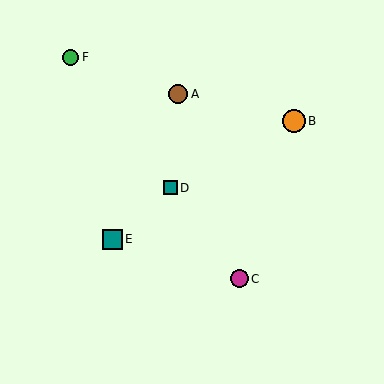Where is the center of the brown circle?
The center of the brown circle is at (178, 94).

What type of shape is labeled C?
Shape C is a magenta circle.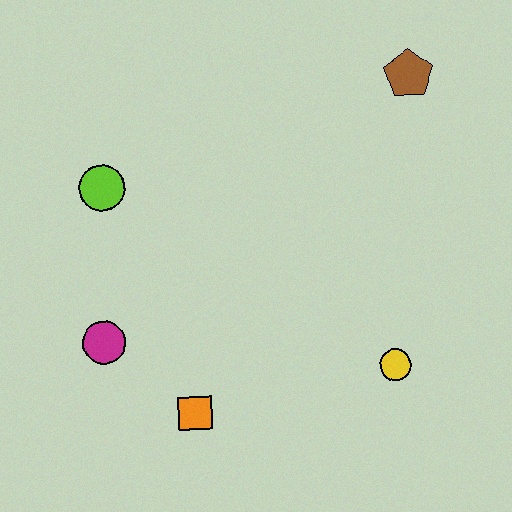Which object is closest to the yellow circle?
The orange square is closest to the yellow circle.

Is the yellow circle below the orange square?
No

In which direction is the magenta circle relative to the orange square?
The magenta circle is to the left of the orange square.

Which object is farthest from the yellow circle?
The lime circle is farthest from the yellow circle.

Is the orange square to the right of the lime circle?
Yes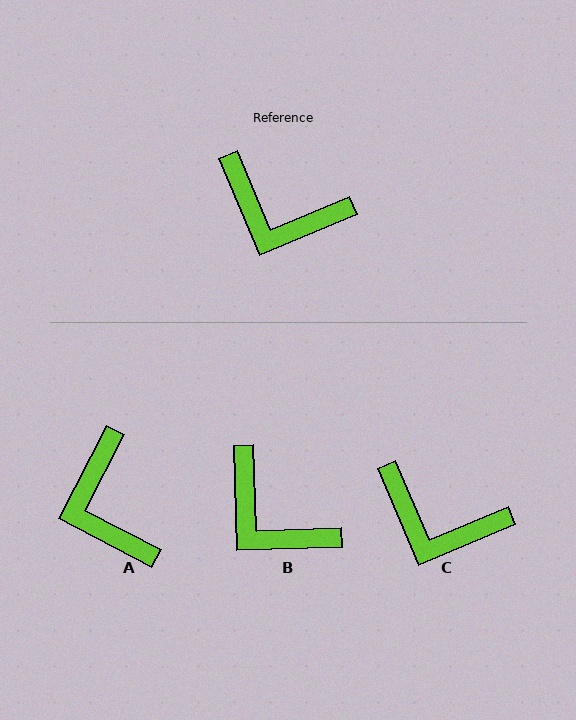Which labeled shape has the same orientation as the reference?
C.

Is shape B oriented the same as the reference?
No, it is off by about 21 degrees.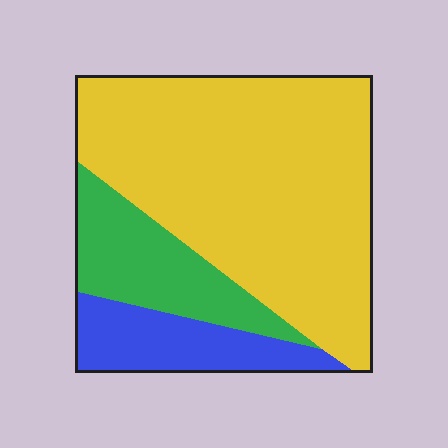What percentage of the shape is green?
Green takes up about one fifth (1/5) of the shape.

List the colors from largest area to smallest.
From largest to smallest: yellow, green, blue.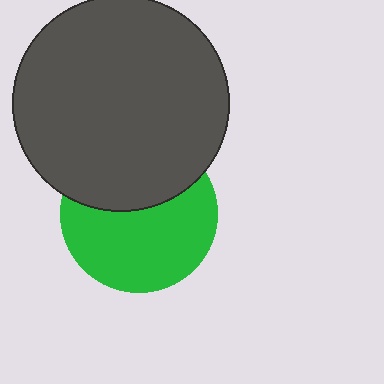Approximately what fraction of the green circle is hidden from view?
Roughly 40% of the green circle is hidden behind the dark gray circle.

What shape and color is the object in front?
The object in front is a dark gray circle.